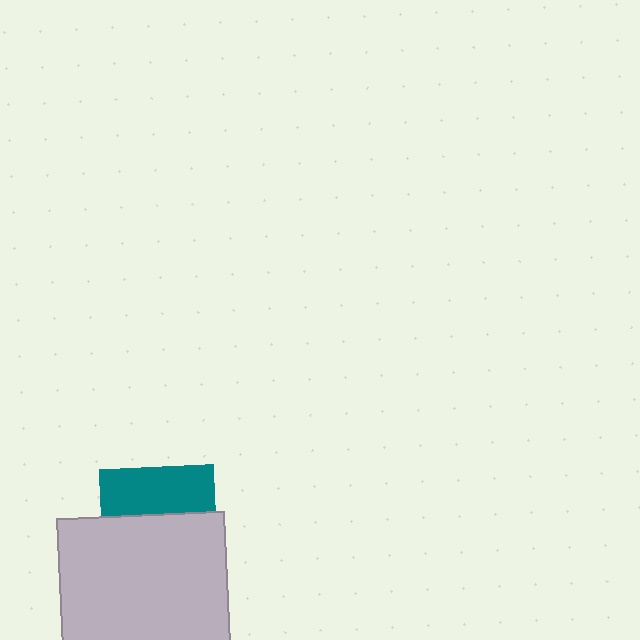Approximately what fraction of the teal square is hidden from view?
Roughly 60% of the teal square is hidden behind the light gray square.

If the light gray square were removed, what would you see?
You would see the complete teal square.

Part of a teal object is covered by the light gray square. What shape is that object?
It is a square.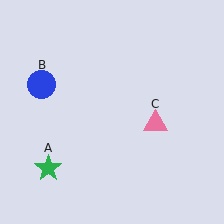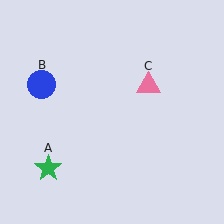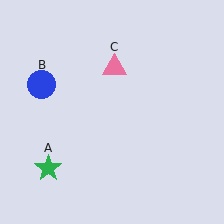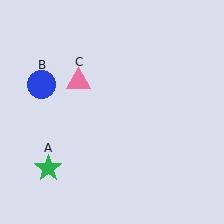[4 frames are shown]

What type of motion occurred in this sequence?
The pink triangle (object C) rotated counterclockwise around the center of the scene.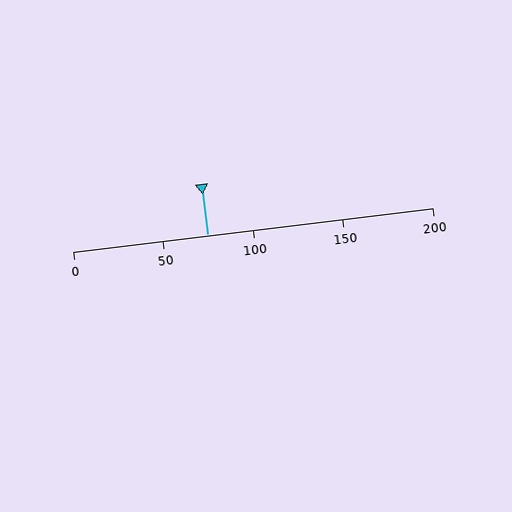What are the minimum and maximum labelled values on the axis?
The axis runs from 0 to 200.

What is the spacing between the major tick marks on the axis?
The major ticks are spaced 50 apart.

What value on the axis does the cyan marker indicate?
The marker indicates approximately 75.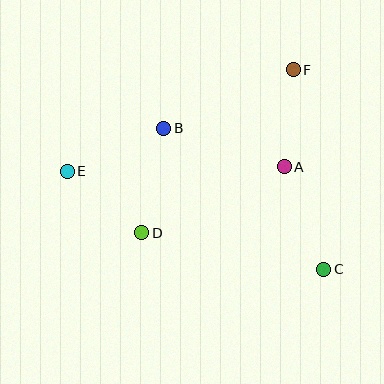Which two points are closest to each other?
Points D and E are closest to each other.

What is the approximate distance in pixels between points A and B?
The distance between A and B is approximately 127 pixels.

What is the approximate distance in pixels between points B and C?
The distance between B and C is approximately 214 pixels.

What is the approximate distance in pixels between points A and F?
The distance between A and F is approximately 97 pixels.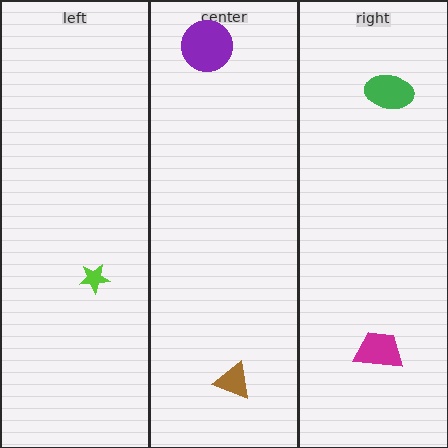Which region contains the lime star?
The left region.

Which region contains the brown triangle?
The center region.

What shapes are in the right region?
The green ellipse, the magenta trapezoid.